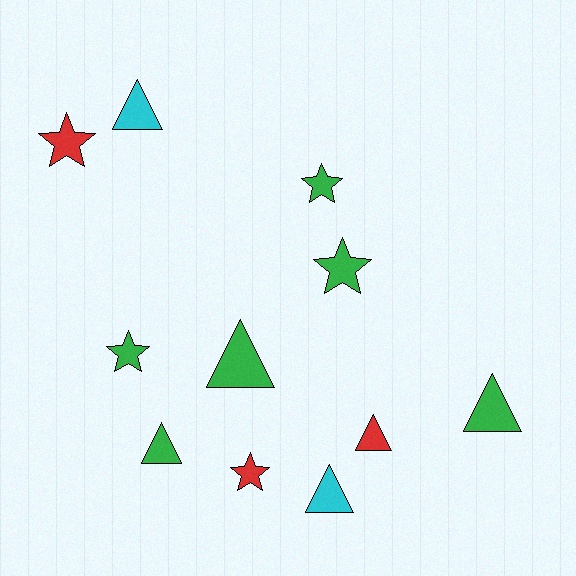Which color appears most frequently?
Green, with 6 objects.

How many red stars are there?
There are 2 red stars.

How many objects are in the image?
There are 11 objects.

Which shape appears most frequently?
Triangle, with 6 objects.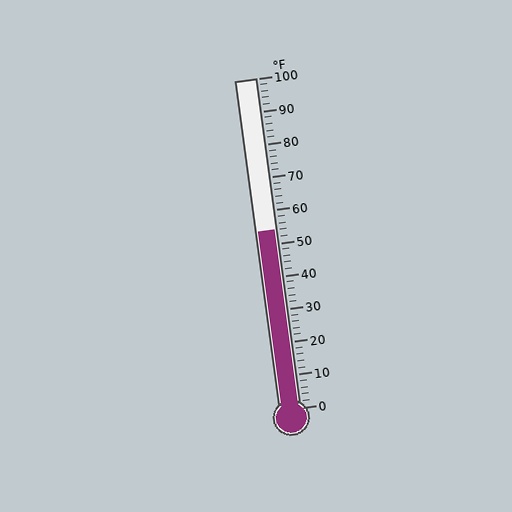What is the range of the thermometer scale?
The thermometer scale ranges from 0°F to 100°F.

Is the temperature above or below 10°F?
The temperature is above 10°F.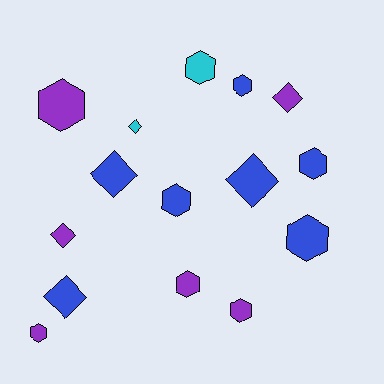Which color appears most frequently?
Blue, with 7 objects.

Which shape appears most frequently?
Hexagon, with 9 objects.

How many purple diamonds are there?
There are 2 purple diamonds.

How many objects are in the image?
There are 15 objects.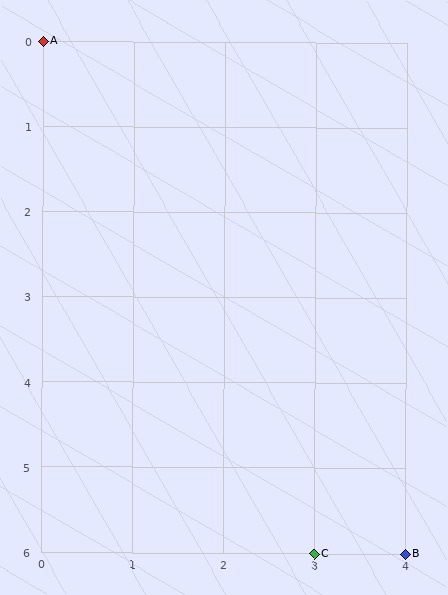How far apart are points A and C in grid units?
Points A and C are 3 columns and 6 rows apart (about 6.7 grid units diagonally).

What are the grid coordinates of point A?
Point A is at grid coordinates (0, 0).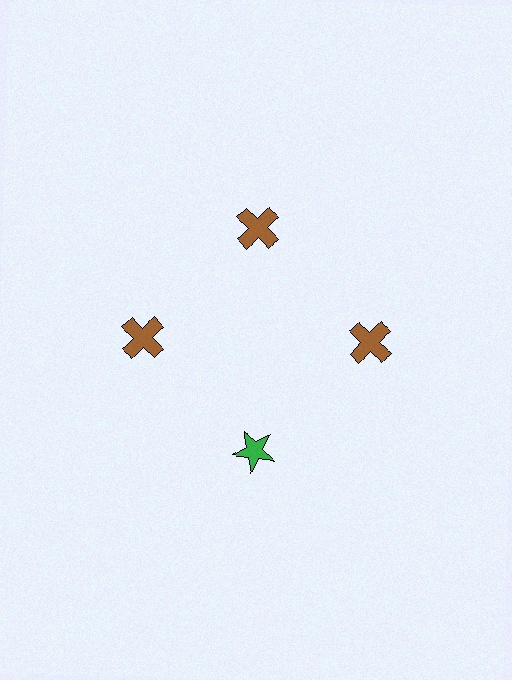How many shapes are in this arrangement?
There are 4 shapes arranged in a ring pattern.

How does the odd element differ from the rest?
It differs in both color (green instead of brown) and shape (star instead of cross).